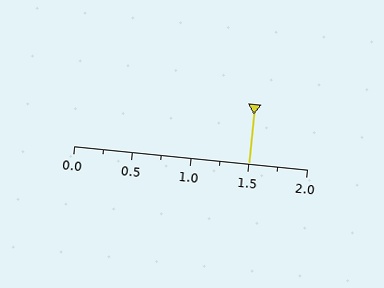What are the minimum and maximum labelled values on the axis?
The axis runs from 0.0 to 2.0.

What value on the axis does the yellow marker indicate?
The marker indicates approximately 1.5.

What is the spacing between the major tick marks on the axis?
The major ticks are spaced 0.5 apart.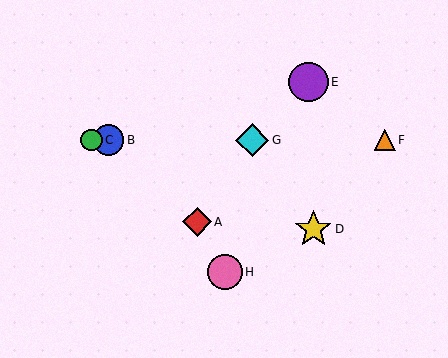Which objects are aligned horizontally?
Objects B, C, F, G are aligned horizontally.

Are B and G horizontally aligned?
Yes, both are at y≈140.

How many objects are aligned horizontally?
4 objects (B, C, F, G) are aligned horizontally.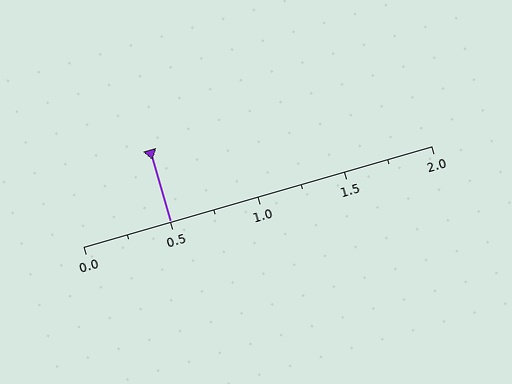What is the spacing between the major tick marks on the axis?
The major ticks are spaced 0.5 apart.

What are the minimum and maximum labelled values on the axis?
The axis runs from 0.0 to 2.0.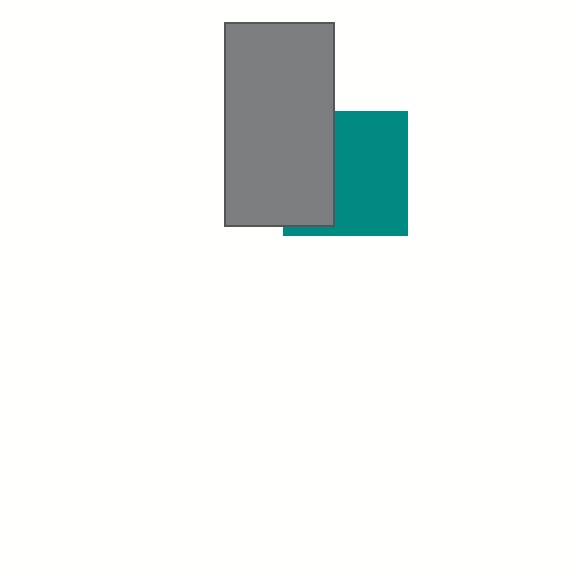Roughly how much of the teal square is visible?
About half of it is visible (roughly 61%).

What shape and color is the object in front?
The object in front is a gray rectangle.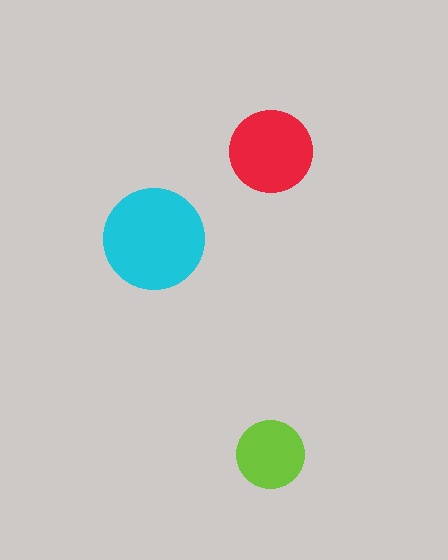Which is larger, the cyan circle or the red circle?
The cyan one.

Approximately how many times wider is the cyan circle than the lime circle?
About 1.5 times wider.